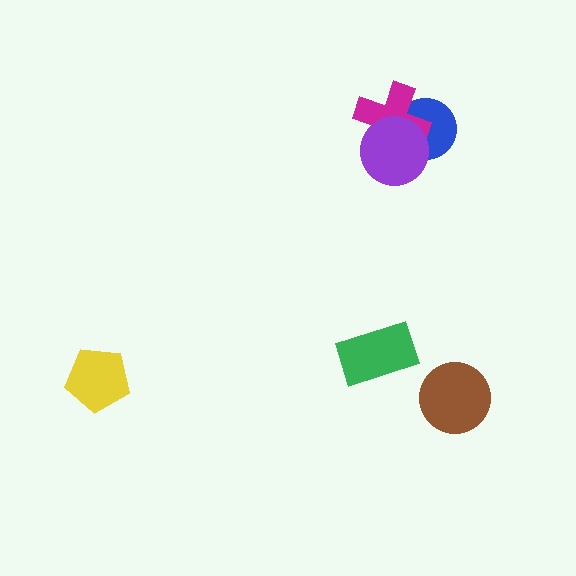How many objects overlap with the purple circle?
2 objects overlap with the purple circle.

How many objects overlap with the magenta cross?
2 objects overlap with the magenta cross.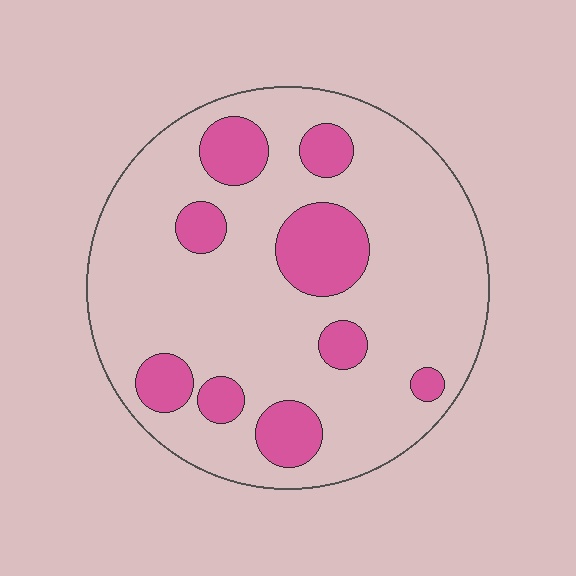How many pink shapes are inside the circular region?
9.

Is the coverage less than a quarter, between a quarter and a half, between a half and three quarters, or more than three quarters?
Less than a quarter.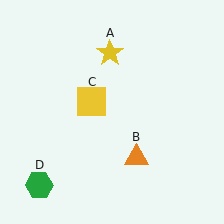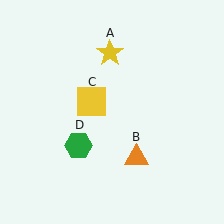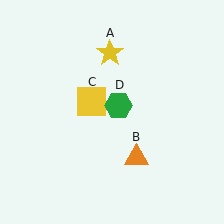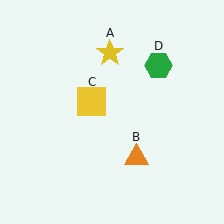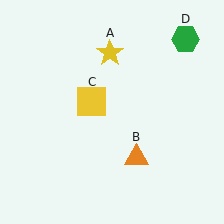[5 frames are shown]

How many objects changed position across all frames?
1 object changed position: green hexagon (object D).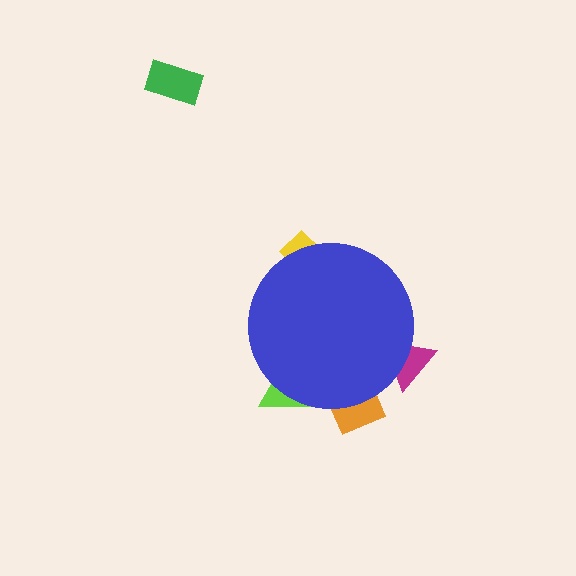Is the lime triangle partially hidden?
Yes, the lime triangle is partially hidden behind the blue circle.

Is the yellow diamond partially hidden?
Yes, the yellow diamond is partially hidden behind the blue circle.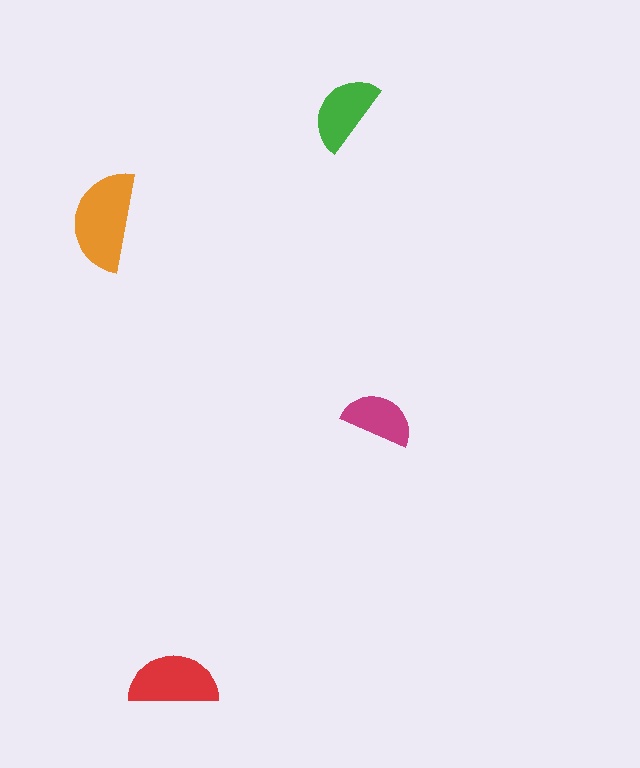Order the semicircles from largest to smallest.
the orange one, the red one, the green one, the magenta one.